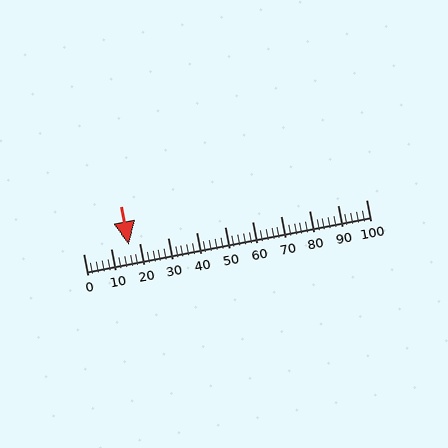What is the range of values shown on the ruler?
The ruler shows values from 0 to 100.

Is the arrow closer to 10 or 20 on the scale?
The arrow is closer to 20.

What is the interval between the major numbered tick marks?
The major tick marks are spaced 10 units apart.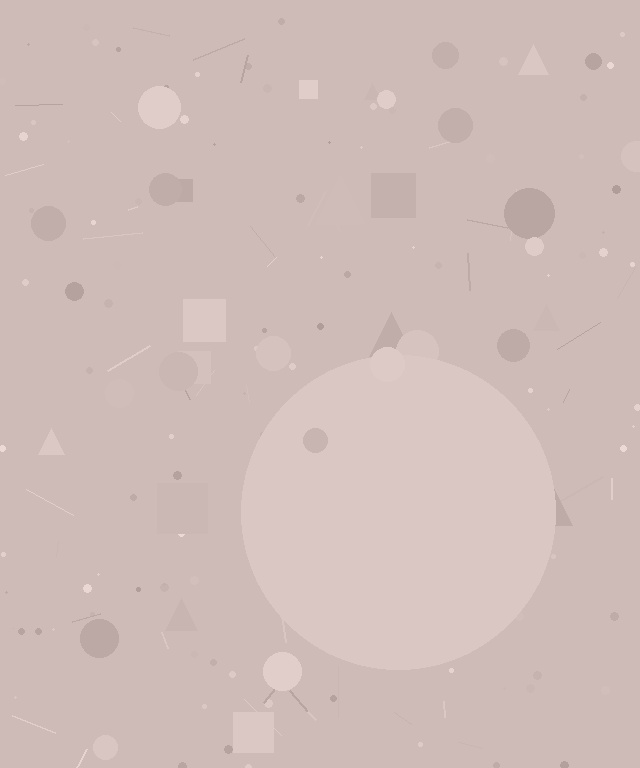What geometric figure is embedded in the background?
A circle is embedded in the background.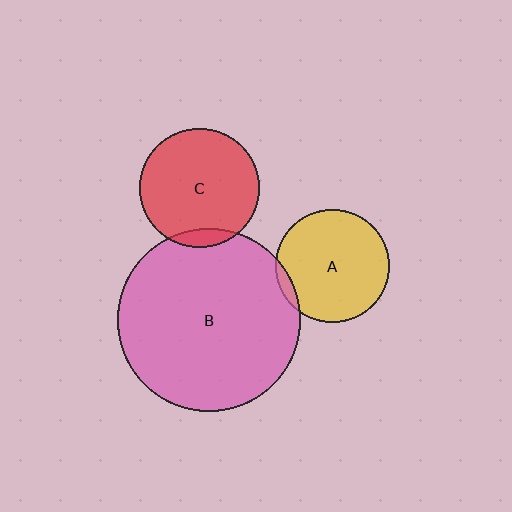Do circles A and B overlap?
Yes.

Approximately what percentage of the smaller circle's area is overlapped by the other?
Approximately 5%.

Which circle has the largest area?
Circle B (pink).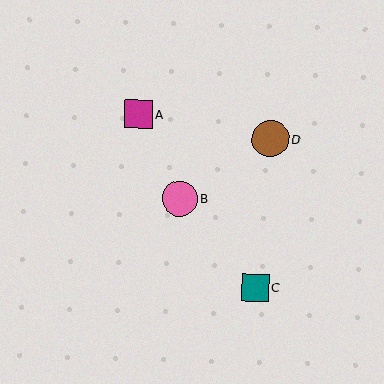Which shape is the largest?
The brown circle (labeled D) is the largest.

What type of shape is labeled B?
Shape B is a pink circle.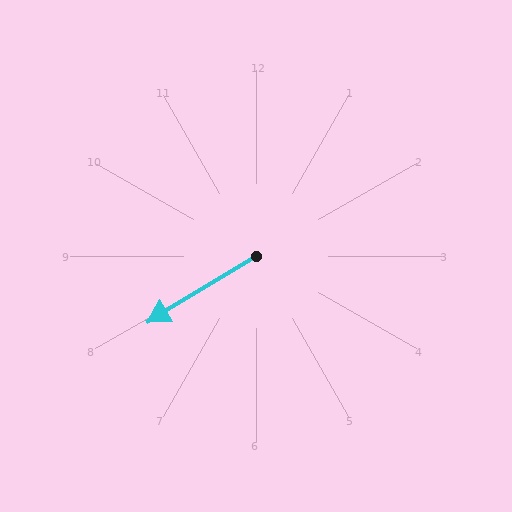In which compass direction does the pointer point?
Southwest.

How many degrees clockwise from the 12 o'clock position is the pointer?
Approximately 239 degrees.